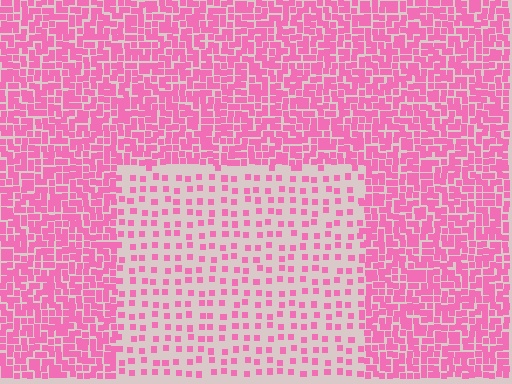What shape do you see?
I see a rectangle.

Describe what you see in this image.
The image contains small pink elements arranged at two different densities. A rectangle-shaped region is visible where the elements are less densely packed than the surrounding area.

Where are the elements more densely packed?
The elements are more densely packed outside the rectangle boundary.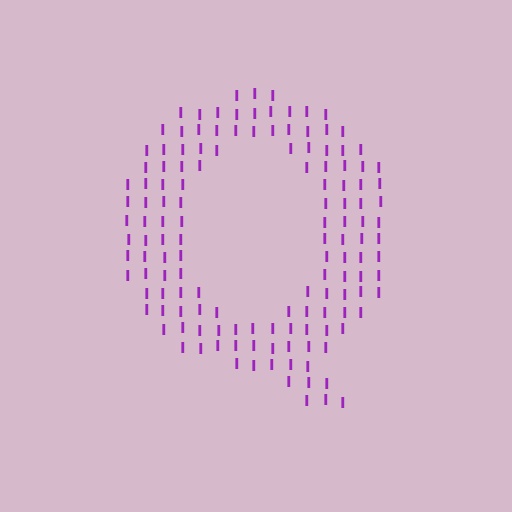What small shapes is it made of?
It is made of small letter I's.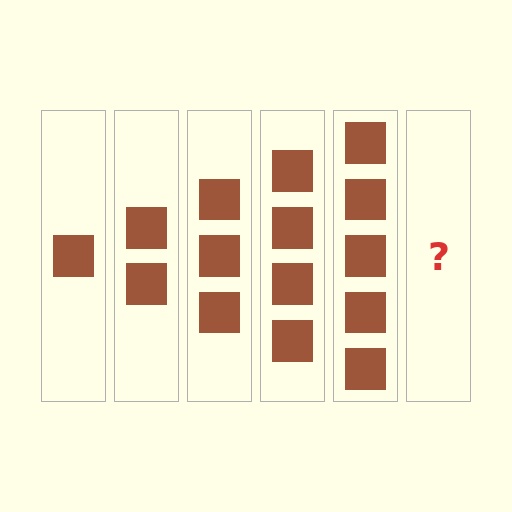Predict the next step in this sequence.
The next step is 6 squares.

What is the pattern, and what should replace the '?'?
The pattern is that each step adds one more square. The '?' should be 6 squares.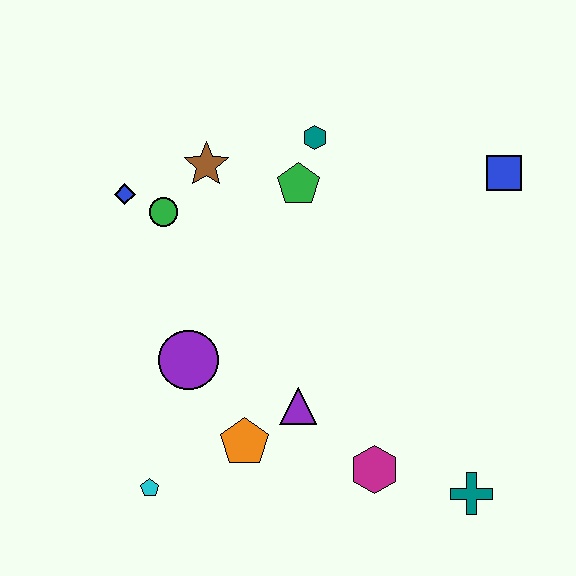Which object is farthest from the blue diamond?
The teal cross is farthest from the blue diamond.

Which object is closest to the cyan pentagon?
The orange pentagon is closest to the cyan pentagon.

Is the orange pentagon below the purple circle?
Yes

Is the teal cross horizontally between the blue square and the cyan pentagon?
Yes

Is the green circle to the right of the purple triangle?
No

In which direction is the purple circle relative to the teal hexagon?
The purple circle is below the teal hexagon.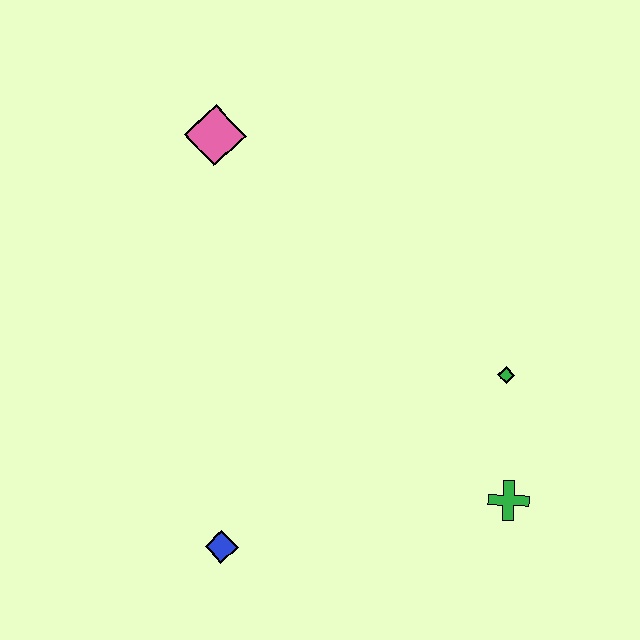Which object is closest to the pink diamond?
The green diamond is closest to the pink diamond.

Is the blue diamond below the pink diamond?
Yes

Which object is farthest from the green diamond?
The pink diamond is farthest from the green diamond.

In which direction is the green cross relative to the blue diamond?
The green cross is to the right of the blue diamond.